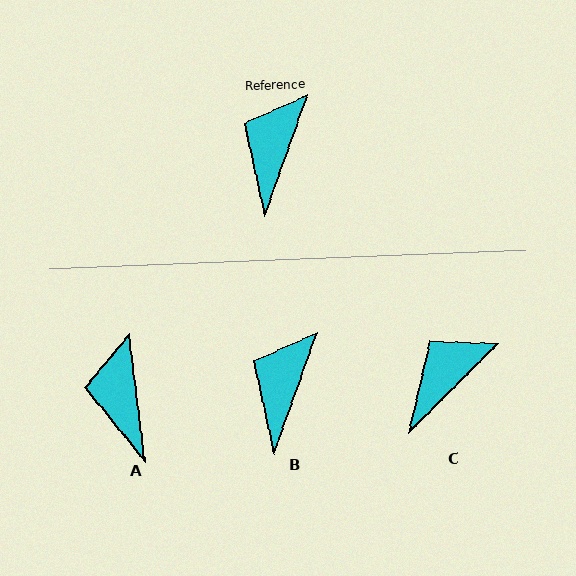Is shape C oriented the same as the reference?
No, it is off by about 26 degrees.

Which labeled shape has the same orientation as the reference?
B.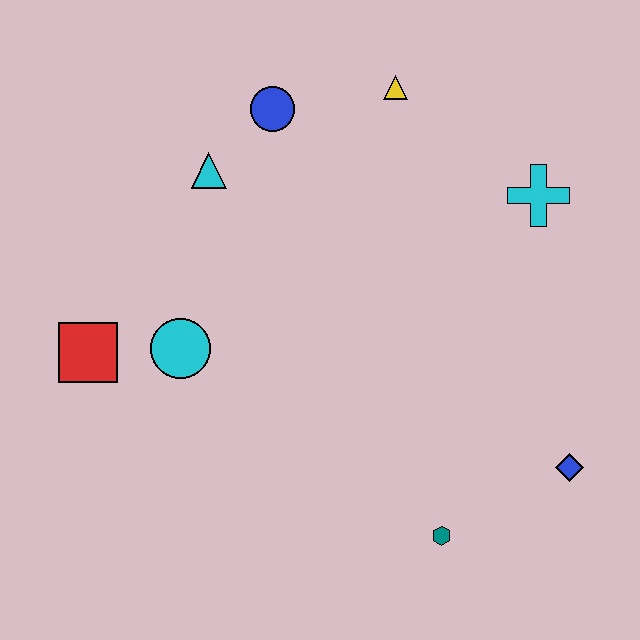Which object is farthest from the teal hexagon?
The blue circle is farthest from the teal hexagon.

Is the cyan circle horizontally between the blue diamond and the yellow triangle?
No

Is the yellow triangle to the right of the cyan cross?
No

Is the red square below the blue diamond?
No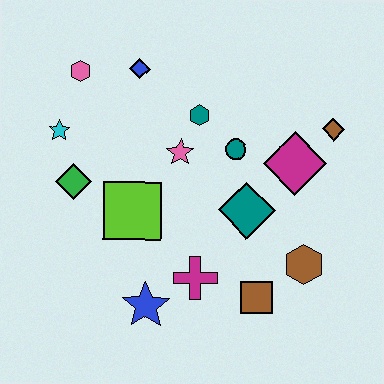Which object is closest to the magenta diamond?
The brown diamond is closest to the magenta diamond.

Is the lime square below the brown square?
No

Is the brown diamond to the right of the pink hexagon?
Yes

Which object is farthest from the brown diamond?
The cyan star is farthest from the brown diamond.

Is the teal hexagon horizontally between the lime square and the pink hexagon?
No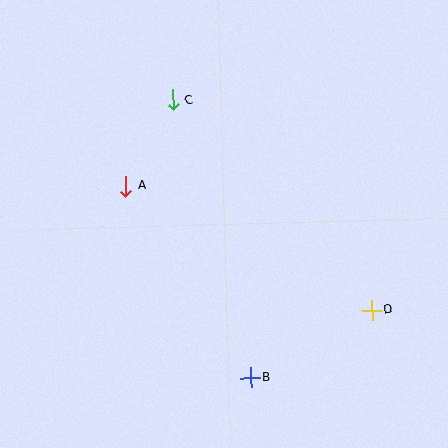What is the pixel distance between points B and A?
The distance between B and A is 229 pixels.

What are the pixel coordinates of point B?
Point B is at (250, 378).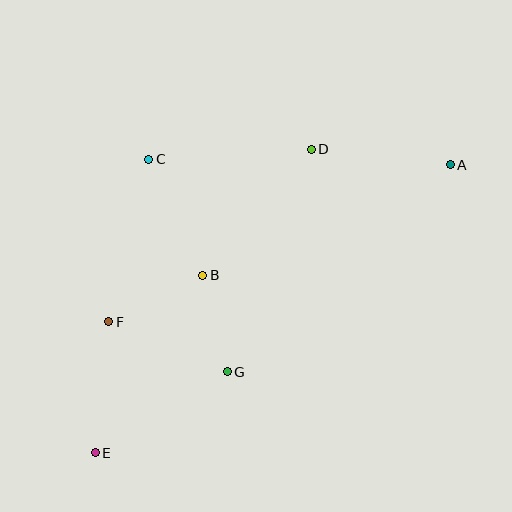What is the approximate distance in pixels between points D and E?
The distance between D and E is approximately 373 pixels.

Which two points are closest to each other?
Points B and G are closest to each other.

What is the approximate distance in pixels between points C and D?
The distance between C and D is approximately 163 pixels.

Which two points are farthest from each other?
Points A and E are farthest from each other.